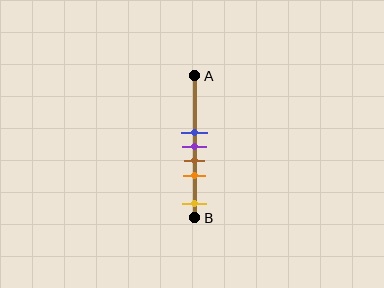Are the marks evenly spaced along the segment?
No, the marks are not evenly spaced.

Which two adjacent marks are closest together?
The blue and purple marks are the closest adjacent pair.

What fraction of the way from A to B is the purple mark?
The purple mark is approximately 50% (0.5) of the way from A to B.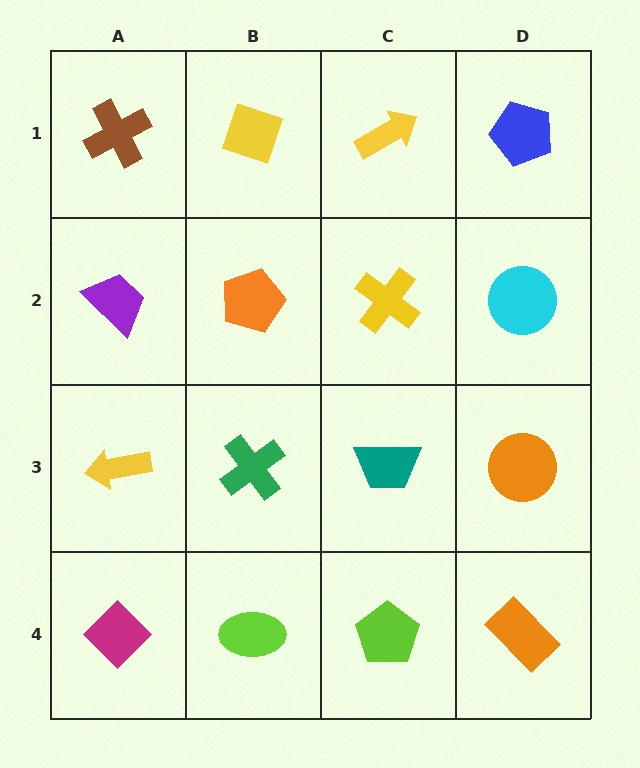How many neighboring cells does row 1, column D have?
2.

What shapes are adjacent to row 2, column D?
A blue pentagon (row 1, column D), an orange circle (row 3, column D), a yellow cross (row 2, column C).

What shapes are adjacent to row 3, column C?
A yellow cross (row 2, column C), a lime pentagon (row 4, column C), a green cross (row 3, column B), an orange circle (row 3, column D).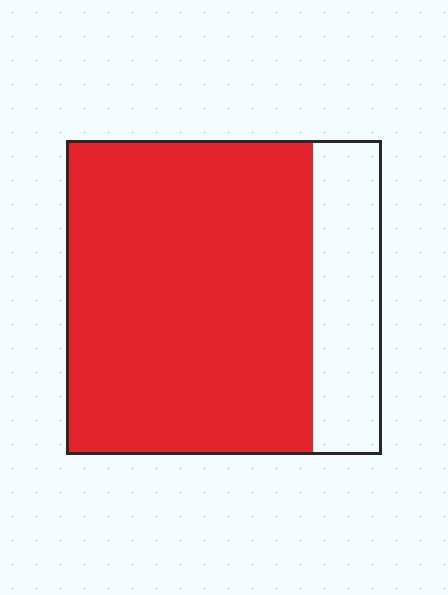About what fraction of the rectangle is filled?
About four fifths (4/5).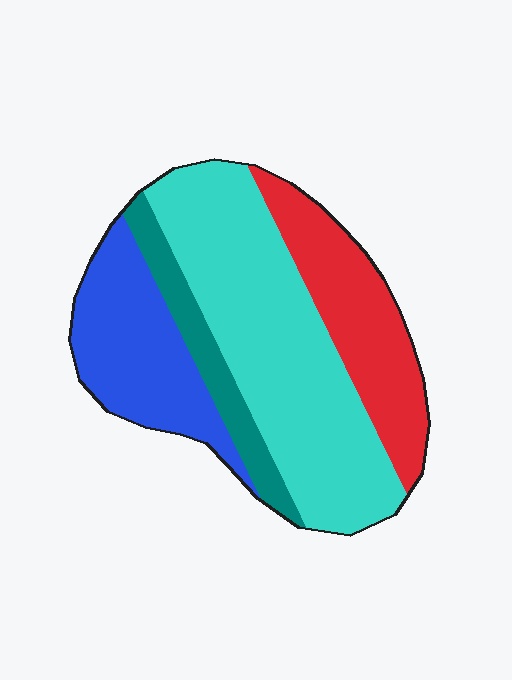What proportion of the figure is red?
Red takes up less than a quarter of the figure.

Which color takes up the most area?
Cyan, at roughly 45%.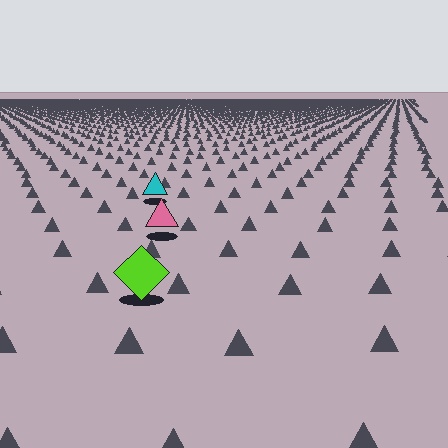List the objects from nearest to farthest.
From nearest to farthest: the lime diamond, the pink triangle, the cyan triangle.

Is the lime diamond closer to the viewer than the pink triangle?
Yes. The lime diamond is closer — you can tell from the texture gradient: the ground texture is coarser near it.